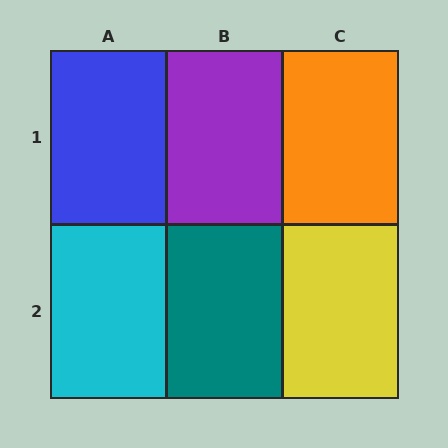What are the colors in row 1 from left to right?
Blue, purple, orange.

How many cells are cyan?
1 cell is cyan.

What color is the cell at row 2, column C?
Yellow.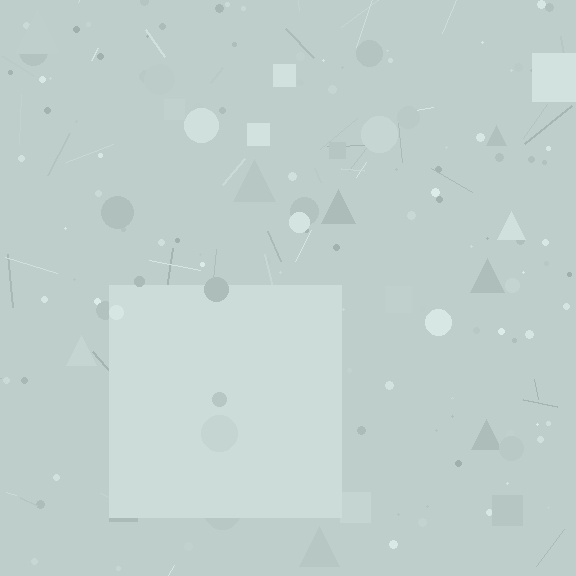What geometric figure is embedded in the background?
A square is embedded in the background.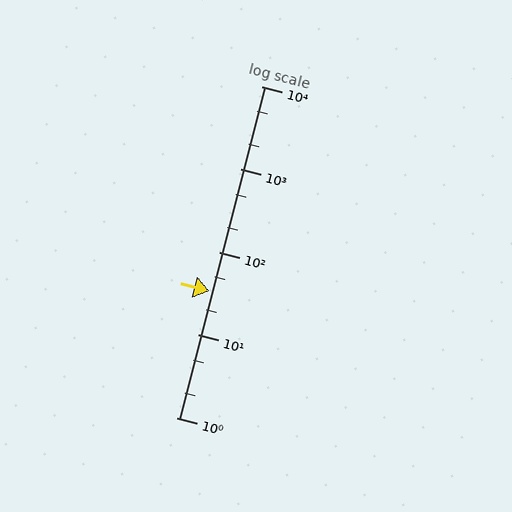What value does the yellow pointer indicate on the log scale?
The pointer indicates approximately 34.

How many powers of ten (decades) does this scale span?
The scale spans 4 decades, from 1 to 10000.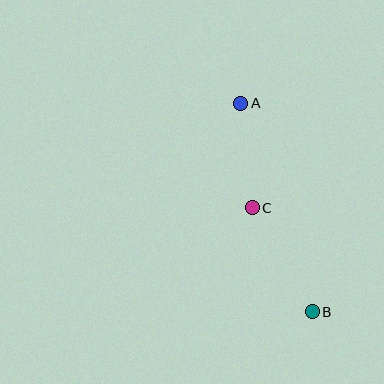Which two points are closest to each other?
Points A and C are closest to each other.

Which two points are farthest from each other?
Points A and B are farthest from each other.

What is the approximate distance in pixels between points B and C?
The distance between B and C is approximately 120 pixels.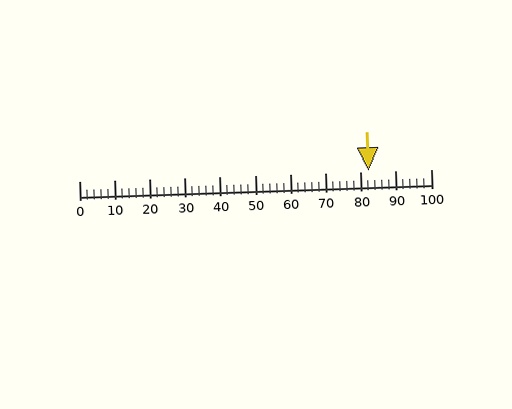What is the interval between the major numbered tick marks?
The major tick marks are spaced 10 units apart.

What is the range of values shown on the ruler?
The ruler shows values from 0 to 100.